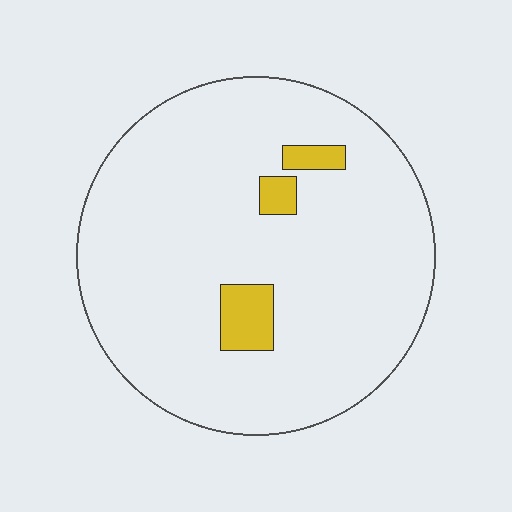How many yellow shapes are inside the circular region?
3.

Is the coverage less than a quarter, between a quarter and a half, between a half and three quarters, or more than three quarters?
Less than a quarter.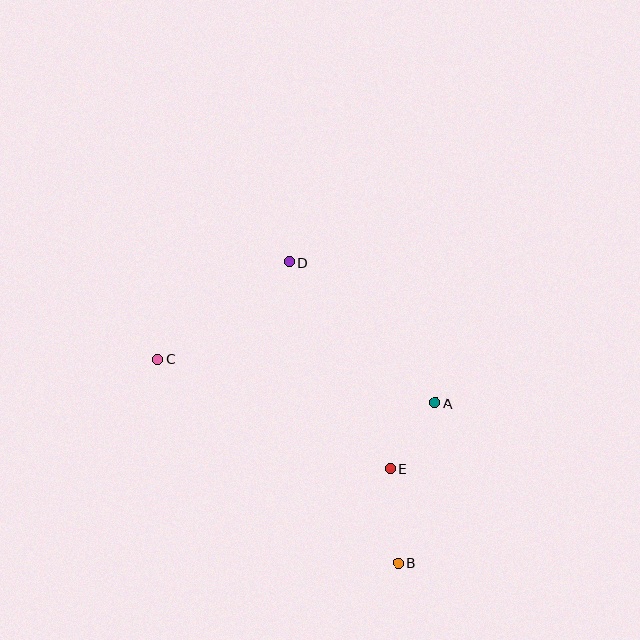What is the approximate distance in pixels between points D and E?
The distance between D and E is approximately 230 pixels.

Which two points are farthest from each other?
Points B and D are farthest from each other.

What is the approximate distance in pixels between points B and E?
The distance between B and E is approximately 94 pixels.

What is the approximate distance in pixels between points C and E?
The distance between C and E is approximately 257 pixels.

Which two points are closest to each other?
Points A and E are closest to each other.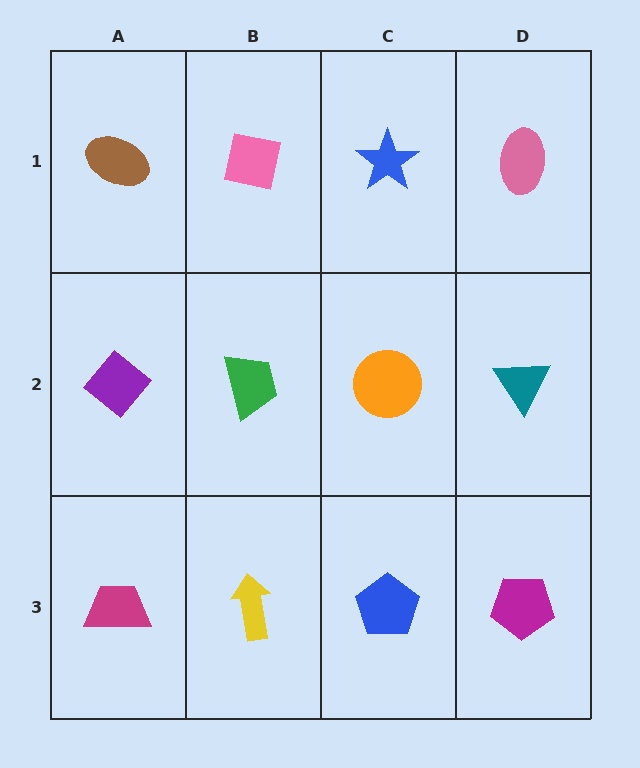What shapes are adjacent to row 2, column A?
A brown ellipse (row 1, column A), a magenta trapezoid (row 3, column A), a green trapezoid (row 2, column B).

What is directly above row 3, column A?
A purple diamond.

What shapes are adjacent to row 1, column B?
A green trapezoid (row 2, column B), a brown ellipse (row 1, column A), a blue star (row 1, column C).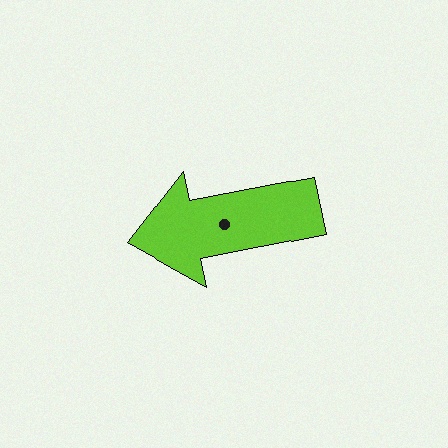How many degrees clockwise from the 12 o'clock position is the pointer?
Approximately 259 degrees.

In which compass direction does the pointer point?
West.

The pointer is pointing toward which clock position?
Roughly 9 o'clock.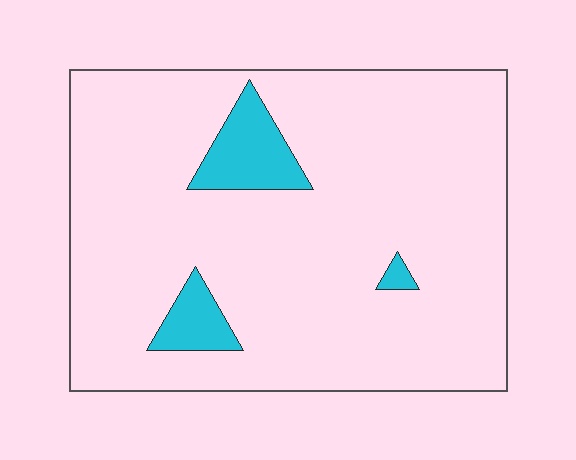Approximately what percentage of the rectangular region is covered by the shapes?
Approximately 10%.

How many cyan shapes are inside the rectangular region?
3.